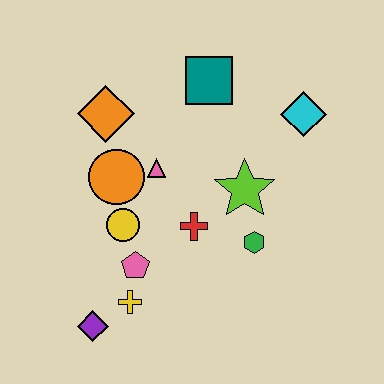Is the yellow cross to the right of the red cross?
No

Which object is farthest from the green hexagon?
The orange diamond is farthest from the green hexagon.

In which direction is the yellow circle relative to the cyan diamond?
The yellow circle is to the left of the cyan diamond.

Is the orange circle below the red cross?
No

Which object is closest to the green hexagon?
The lime star is closest to the green hexagon.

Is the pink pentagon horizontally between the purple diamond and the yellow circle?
No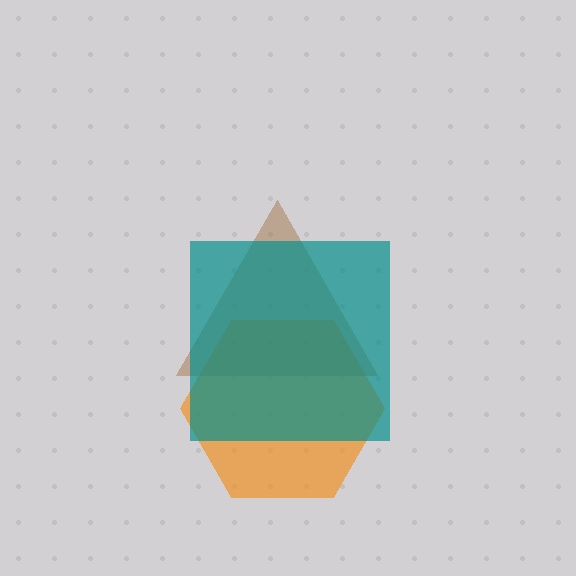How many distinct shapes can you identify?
There are 3 distinct shapes: an orange hexagon, a brown triangle, a teal square.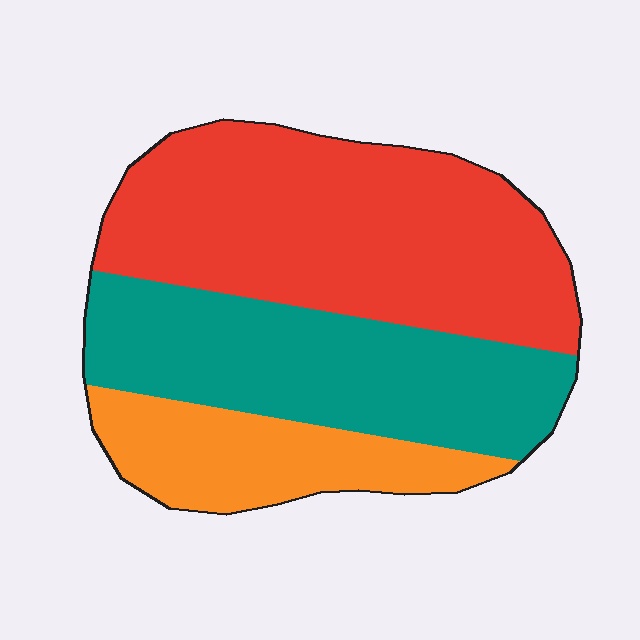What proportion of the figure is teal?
Teal takes up about one third (1/3) of the figure.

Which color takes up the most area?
Red, at roughly 45%.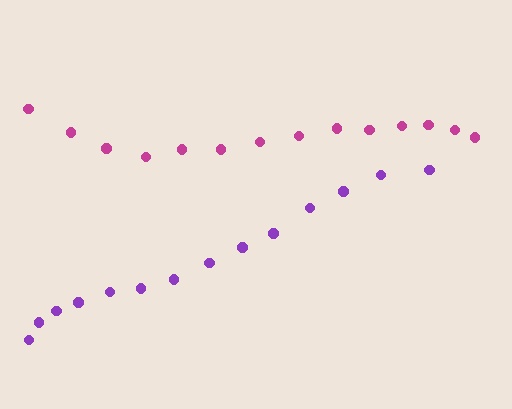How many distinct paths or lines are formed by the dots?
There are 2 distinct paths.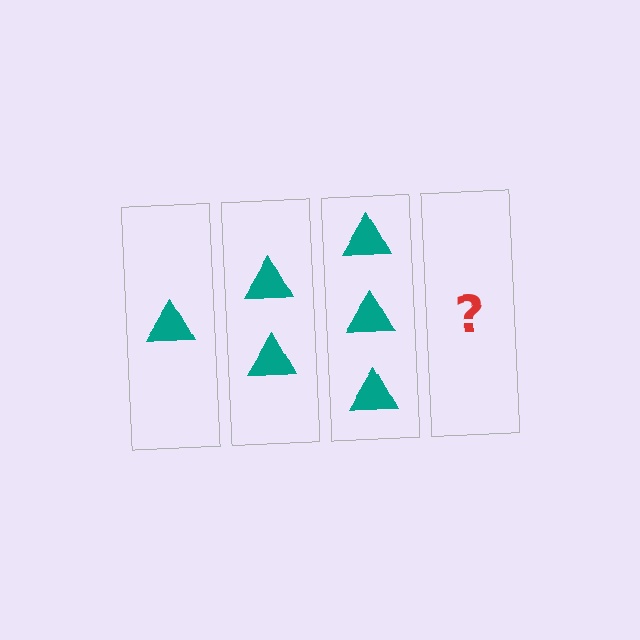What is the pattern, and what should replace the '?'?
The pattern is that each step adds one more triangle. The '?' should be 4 triangles.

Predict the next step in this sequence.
The next step is 4 triangles.